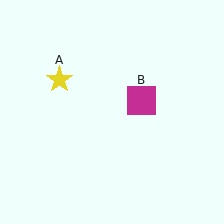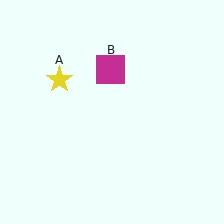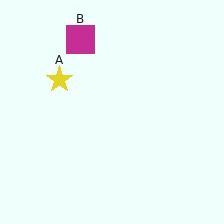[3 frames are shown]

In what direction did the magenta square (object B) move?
The magenta square (object B) moved up and to the left.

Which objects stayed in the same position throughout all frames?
Yellow star (object A) remained stationary.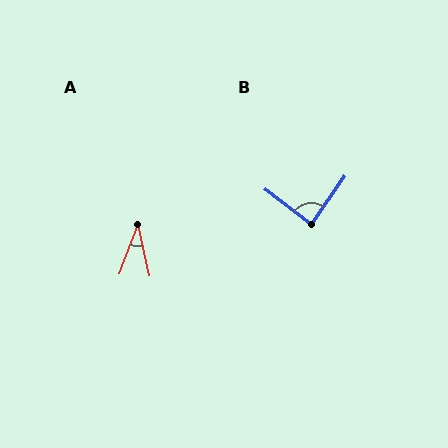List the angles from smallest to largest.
A (32°), B (87°).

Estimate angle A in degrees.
Approximately 32 degrees.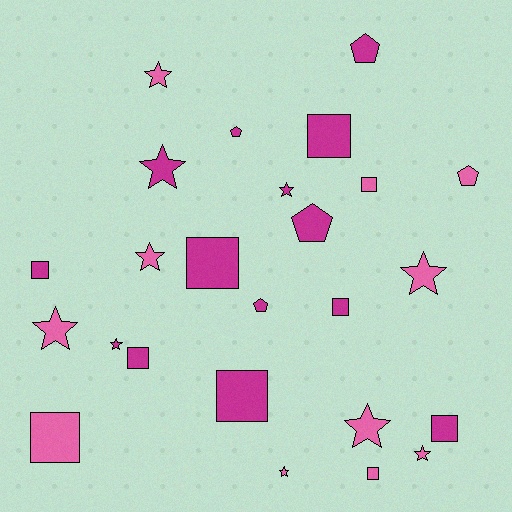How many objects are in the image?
There are 25 objects.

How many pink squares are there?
There are 3 pink squares.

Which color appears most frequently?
Magenta, with 14 objects.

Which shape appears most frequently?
Star, with 10 objects.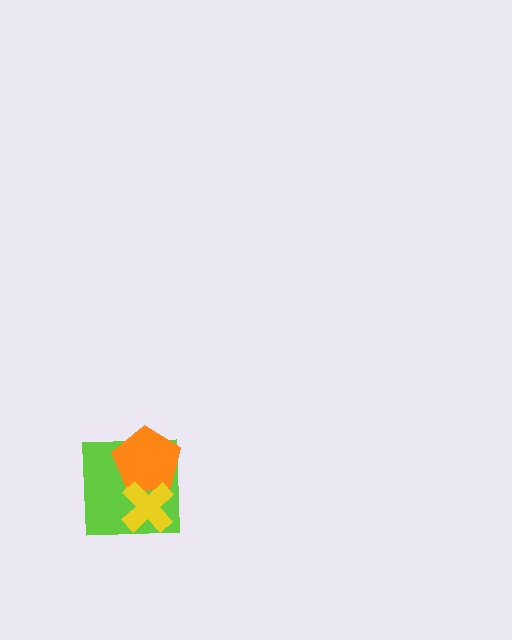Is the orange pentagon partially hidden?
Yes, it is partially covered by another shape.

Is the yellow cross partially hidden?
No, no other shape covers it.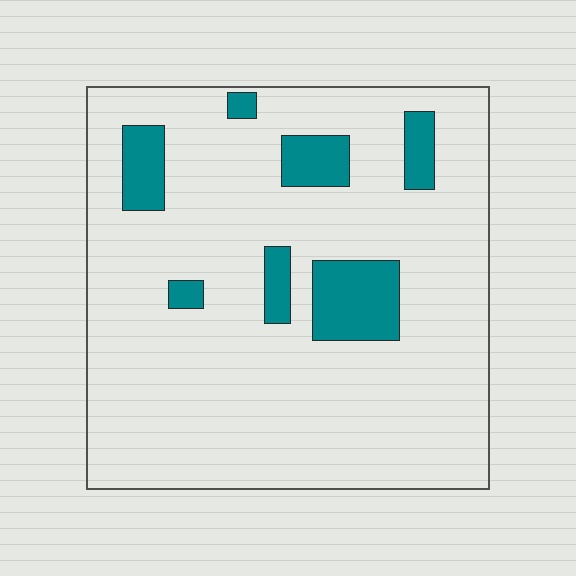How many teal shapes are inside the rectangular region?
7.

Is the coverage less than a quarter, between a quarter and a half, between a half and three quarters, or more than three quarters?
Less than a quarter.